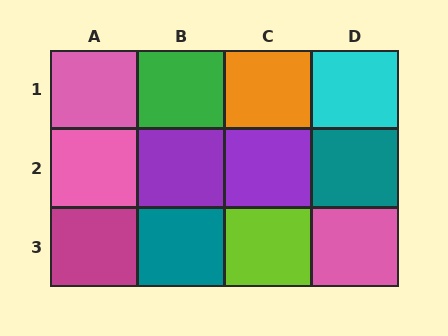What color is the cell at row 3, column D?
Pink.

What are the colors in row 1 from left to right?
Pink, green, orange, cyan.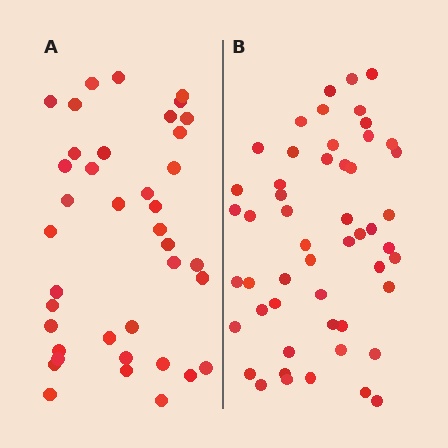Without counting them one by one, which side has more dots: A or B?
Region B (the right region) has more dots.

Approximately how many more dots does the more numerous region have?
Region B has approximately 15 more dots than region A.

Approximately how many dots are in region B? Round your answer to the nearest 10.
About 50 dots. (The exact count is 52, which rounds to 50.)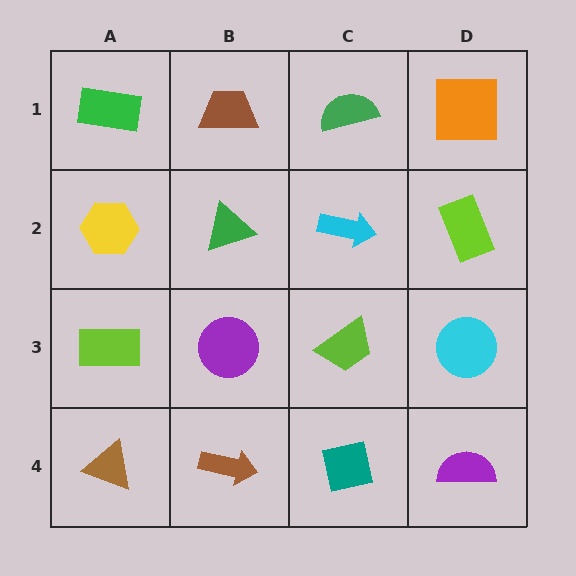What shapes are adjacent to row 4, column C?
A lime trapezoid (row 3, column C), a brown arrow (row 4, column B), a purple semicircle (row 4, column D).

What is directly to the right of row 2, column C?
A lime rectangle.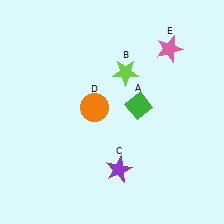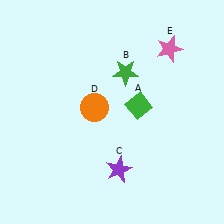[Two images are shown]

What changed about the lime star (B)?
In Image 1, B is lime. In Image 2, it changed to green.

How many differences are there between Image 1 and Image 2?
There is 1 difference between the two images.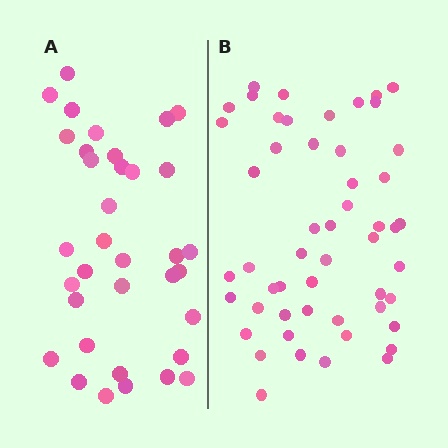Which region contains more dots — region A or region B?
Region B (the right region) has more dots.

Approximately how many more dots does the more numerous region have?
Region B has approximately 15 more dots than region A.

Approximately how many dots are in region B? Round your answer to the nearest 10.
About 50 dots. (The exact count is 52, which rounds to 50.)